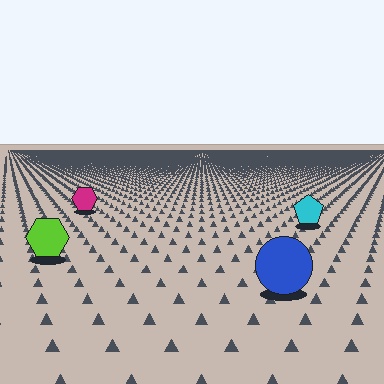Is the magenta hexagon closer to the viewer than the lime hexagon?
No. The lime hexagon is closer — you can tell from the texture gradient: the ground texture is coarser near it.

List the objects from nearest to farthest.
From nearest to farthest: the blue circle, the lime hexagon, the cyan pentagon, the magenta hexagon.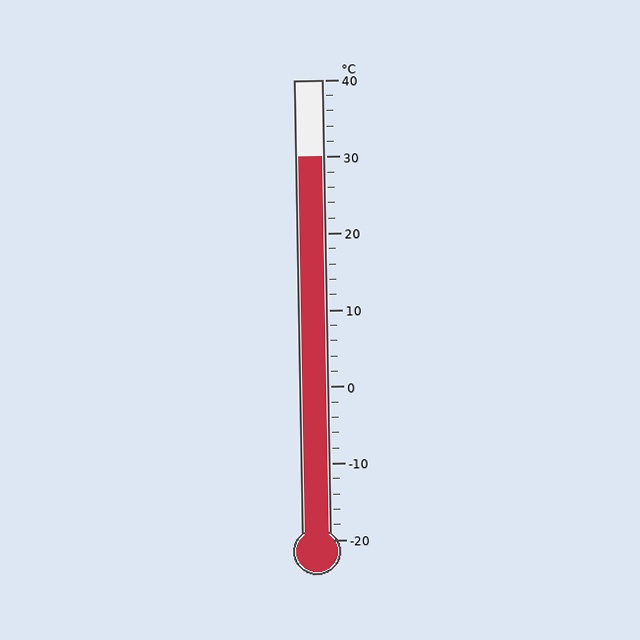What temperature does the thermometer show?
The thermometer shows approximately 30°C.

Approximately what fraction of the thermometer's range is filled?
The thermometer is filled to approximately 85% of its range.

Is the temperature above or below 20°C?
The temperature is above 20°C.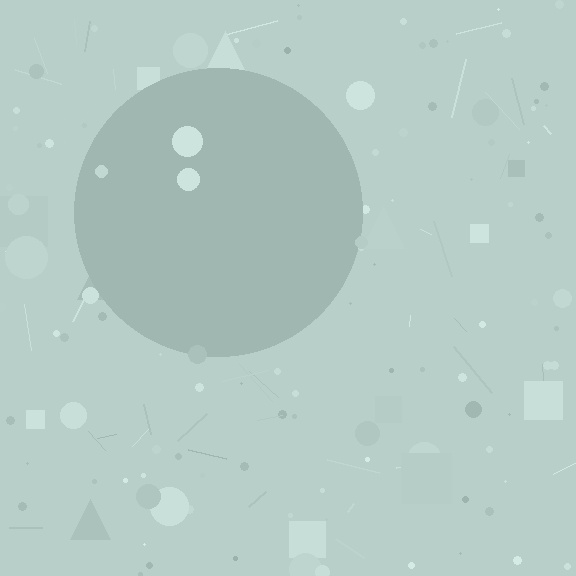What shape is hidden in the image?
A circle is hidden in the image.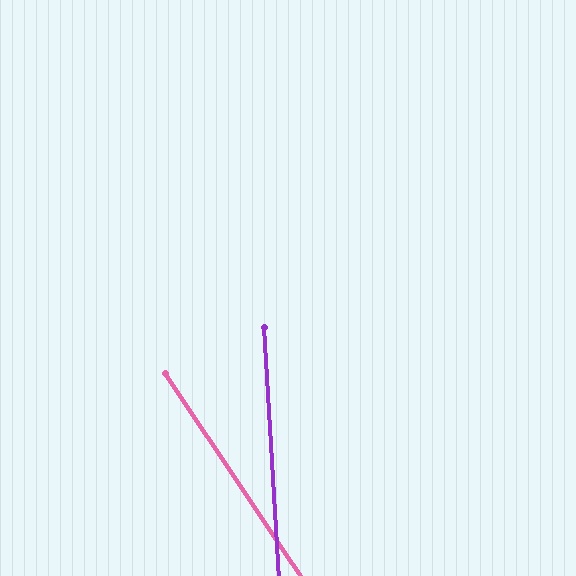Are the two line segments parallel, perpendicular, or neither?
Neither parallel nor perpendicular — they differ by about 30°.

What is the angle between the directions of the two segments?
Approximately 30 degrees.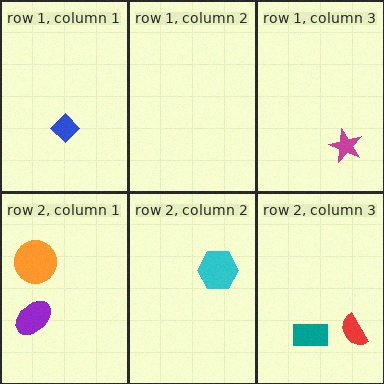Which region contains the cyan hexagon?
The row 2, column 2 region.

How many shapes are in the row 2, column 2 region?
1.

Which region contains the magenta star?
The row 1, column 3 region.